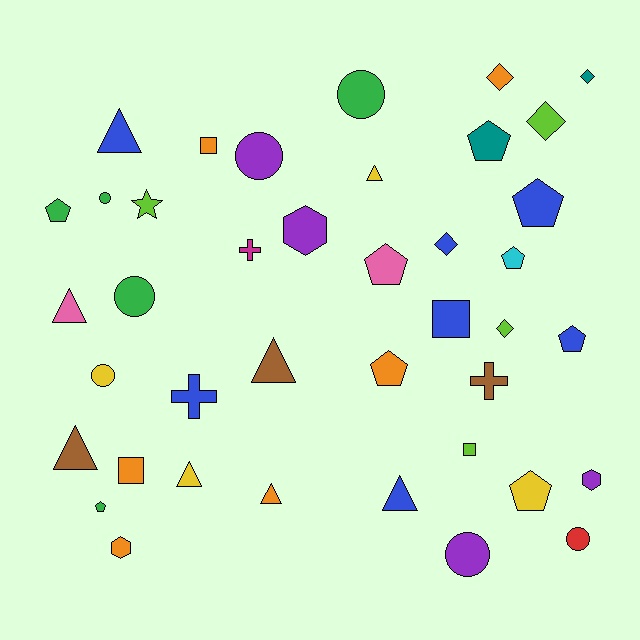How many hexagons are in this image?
There are 3 hexagons.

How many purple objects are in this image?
There are 4 purple objects.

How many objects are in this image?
There are 40 objects.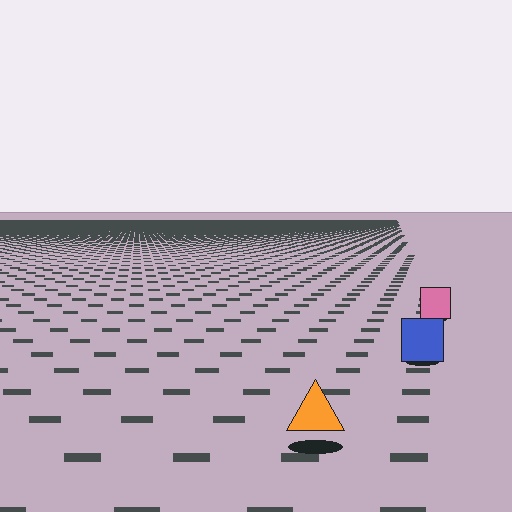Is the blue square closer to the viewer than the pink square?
Yes. The blue square is closer — you can tell from the texture gradient: the ground texture is coarser near it.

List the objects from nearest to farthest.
From nearest to farthest: the orange triangle, the blue square, the pink square.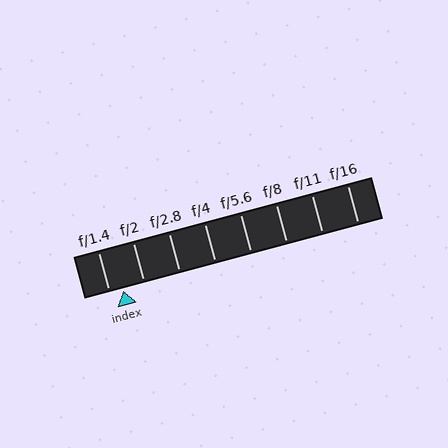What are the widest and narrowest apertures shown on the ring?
The widest aperture shown is f/1.4 and the narrowest is f/16.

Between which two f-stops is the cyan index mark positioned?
The index mark is between f/1.4 and f/2.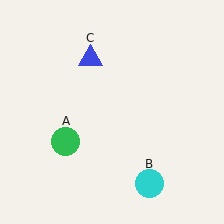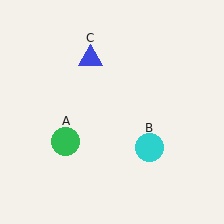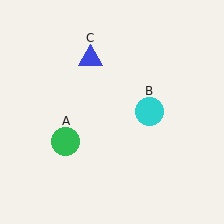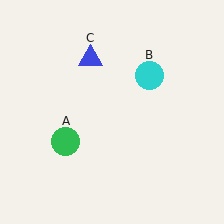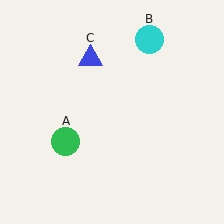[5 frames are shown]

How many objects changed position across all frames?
1 object changed position: cyan circle (object B).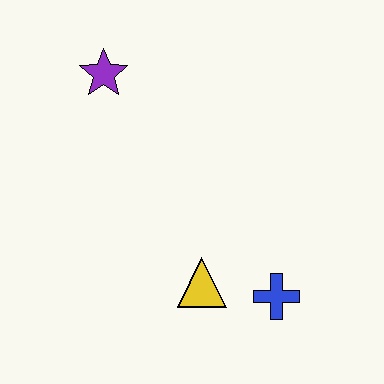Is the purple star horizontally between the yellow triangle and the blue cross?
No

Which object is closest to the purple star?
The yellow triangle is closest to the purple star.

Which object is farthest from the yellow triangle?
The purple star is farthest from the yellow triangle.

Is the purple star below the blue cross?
No